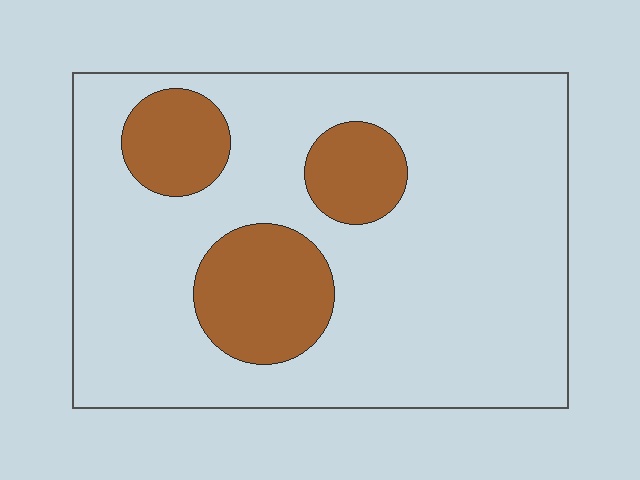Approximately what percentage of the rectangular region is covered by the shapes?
Approximately 20%.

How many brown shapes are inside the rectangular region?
3.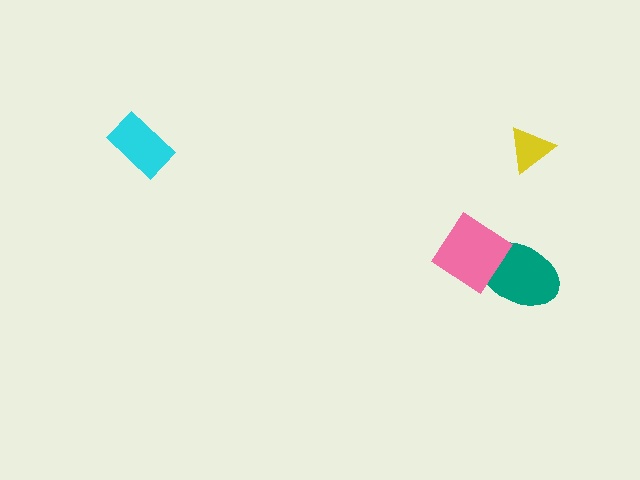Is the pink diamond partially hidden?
No, no other shape covers it.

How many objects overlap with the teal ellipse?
1 object overlaps with the teal ellipse.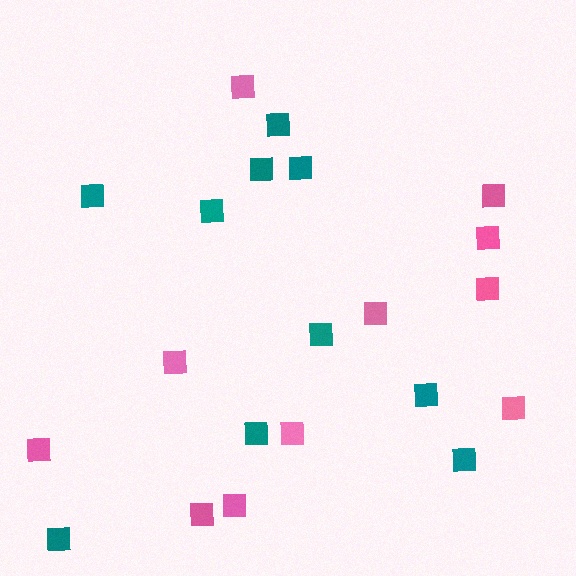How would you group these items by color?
There are 2 groups: one group of pink squares (11) and one group of teal squares (10).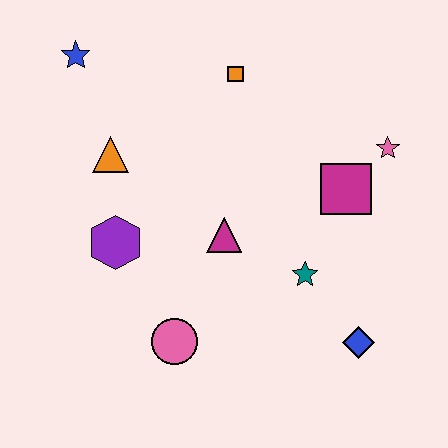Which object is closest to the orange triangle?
The purple hexagon is closest to the orange triangle.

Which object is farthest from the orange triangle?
The blue diamond is farthest from the orange triangle.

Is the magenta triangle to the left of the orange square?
Yes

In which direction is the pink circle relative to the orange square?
The pink circle is below the orange square.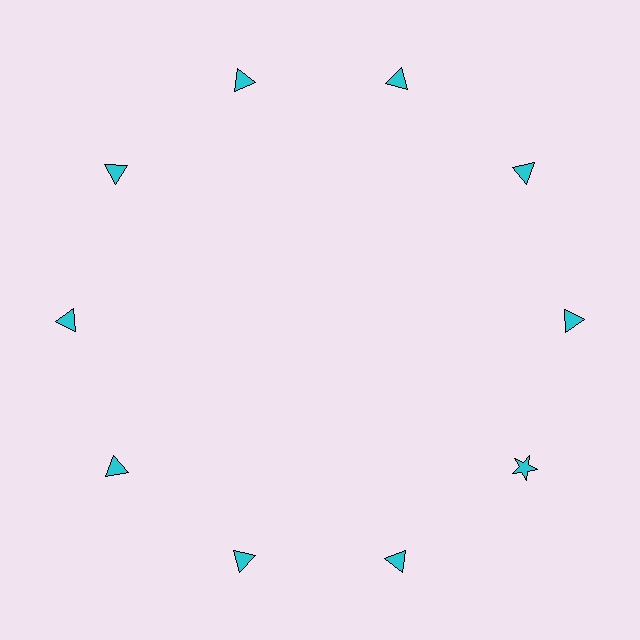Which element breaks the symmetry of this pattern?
The cyan star at roughly the 4 o'clock position breaks the symmetry. All other shapes are cyan triangles.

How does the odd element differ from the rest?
It has a different shape: star instead of triangle.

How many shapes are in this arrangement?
There are 10 shapes arranged in a ring pattern.